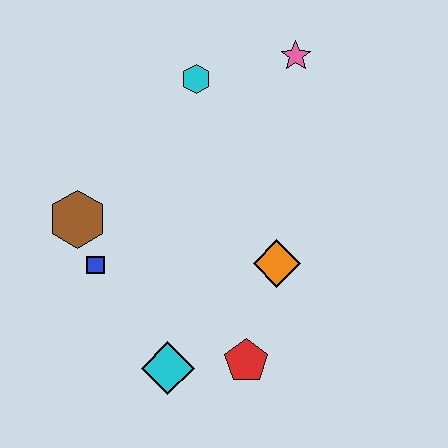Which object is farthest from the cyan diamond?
The pink star is farthest from the cyan diamond.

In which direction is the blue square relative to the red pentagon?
The blue square is to the left of the red pentagon.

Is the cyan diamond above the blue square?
No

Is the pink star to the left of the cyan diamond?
No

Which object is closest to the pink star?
The cyan hexagon is closest to the pink star.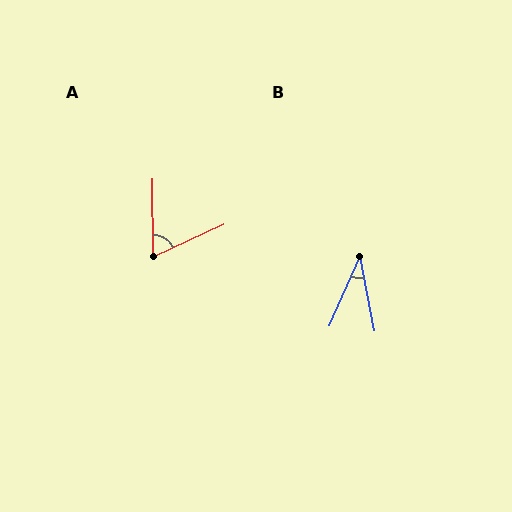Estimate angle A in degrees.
Approximately 65 degrees.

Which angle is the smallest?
B, at approximately 35 degrees.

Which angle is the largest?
A, at approximately 65 degrees.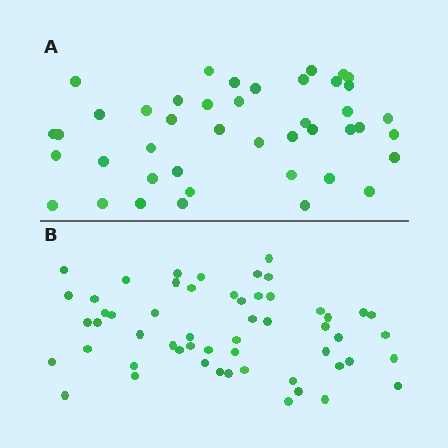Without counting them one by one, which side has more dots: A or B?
Region B (the bottom region) has more dots.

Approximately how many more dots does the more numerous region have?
Region B has roughly 12 or so more dots than region A.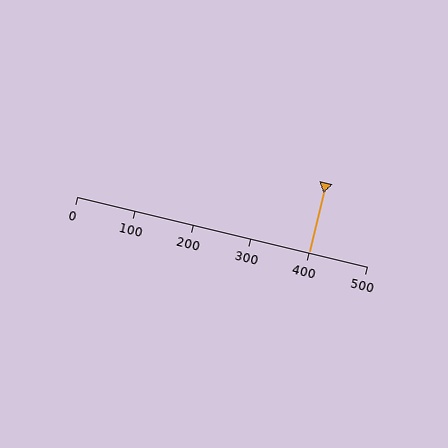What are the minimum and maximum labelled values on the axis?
The axis runs from 0 to 500.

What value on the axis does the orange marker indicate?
The marker indicates approximately 400.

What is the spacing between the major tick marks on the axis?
The major ticks are spaced 100 apart.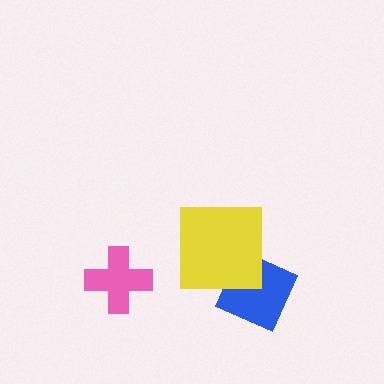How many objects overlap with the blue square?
1 object overlaps with the blue square.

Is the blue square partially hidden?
Yes, it is partially covered by another shape.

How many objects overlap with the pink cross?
0 objects overlap with the pink cross.